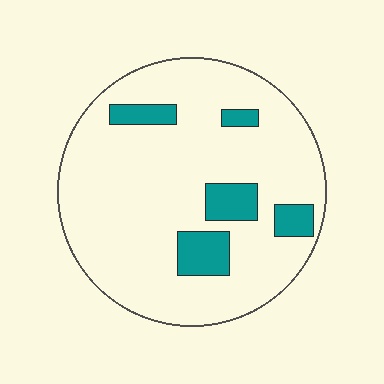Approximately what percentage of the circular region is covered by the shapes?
Approximately 15%.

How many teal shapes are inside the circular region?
5.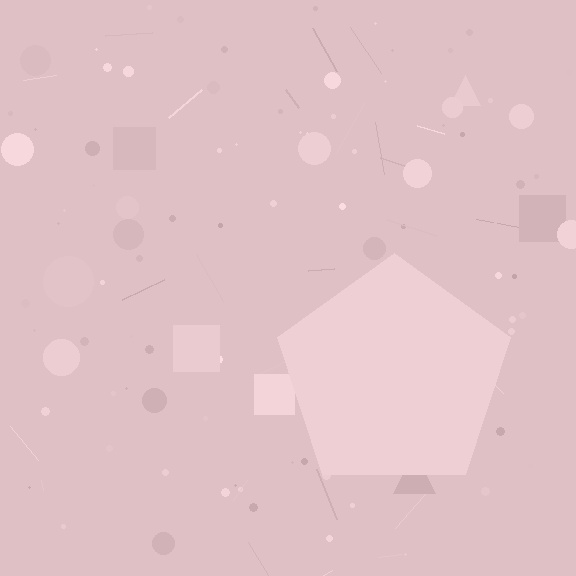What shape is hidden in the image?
A pentagon is hidden in the image.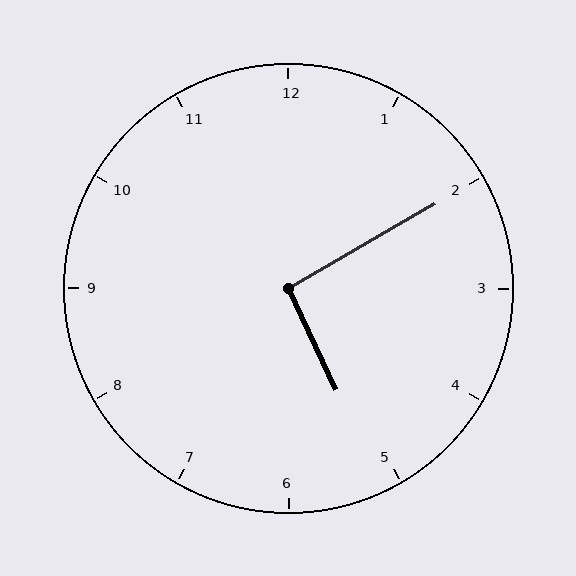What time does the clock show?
5:10.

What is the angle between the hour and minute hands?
Approximately 95 degrees.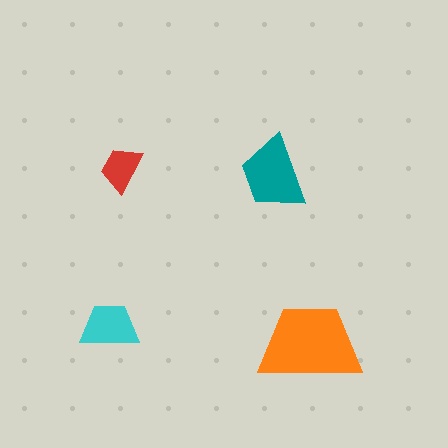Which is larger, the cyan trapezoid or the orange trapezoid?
The orange one.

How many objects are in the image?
There are 4 objects in the image.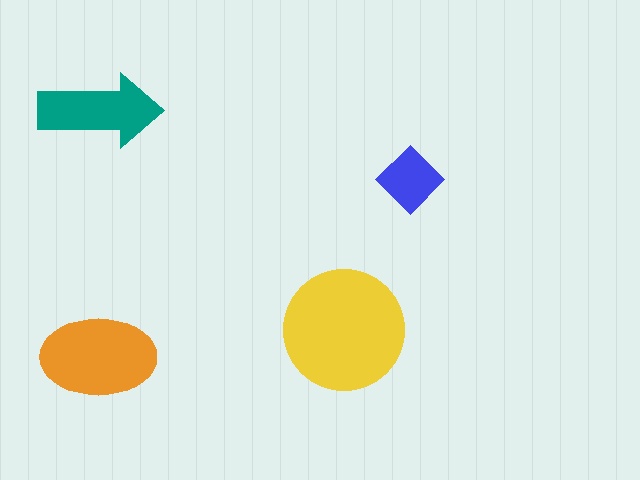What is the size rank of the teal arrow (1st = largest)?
3rd.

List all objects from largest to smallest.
The yellow circle, the orange ellipse, the teal arrow, the blue diamond.